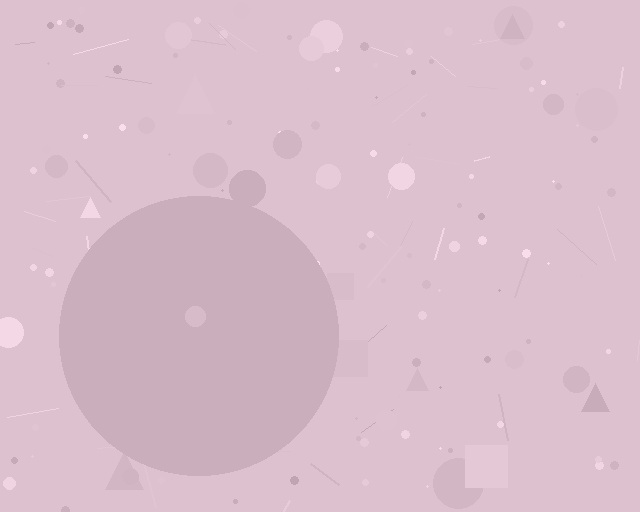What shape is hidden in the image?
A circle is hidden in the image.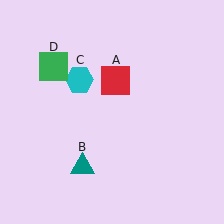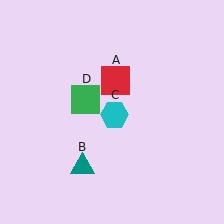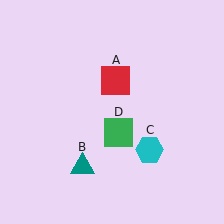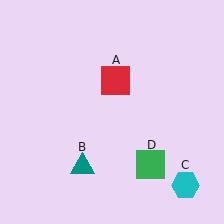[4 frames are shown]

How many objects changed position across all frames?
2 objects changed position: cyan hexagon (object C), green square (object D).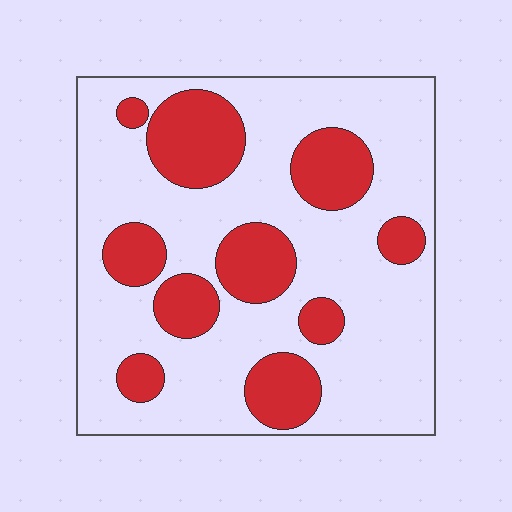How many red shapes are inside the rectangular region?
10.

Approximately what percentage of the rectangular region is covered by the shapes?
Approximately 30%.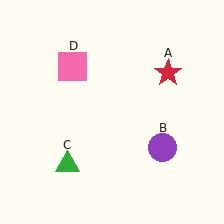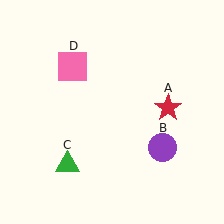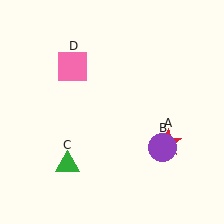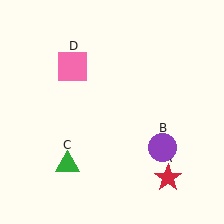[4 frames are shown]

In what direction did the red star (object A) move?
The red star (object A) moved down.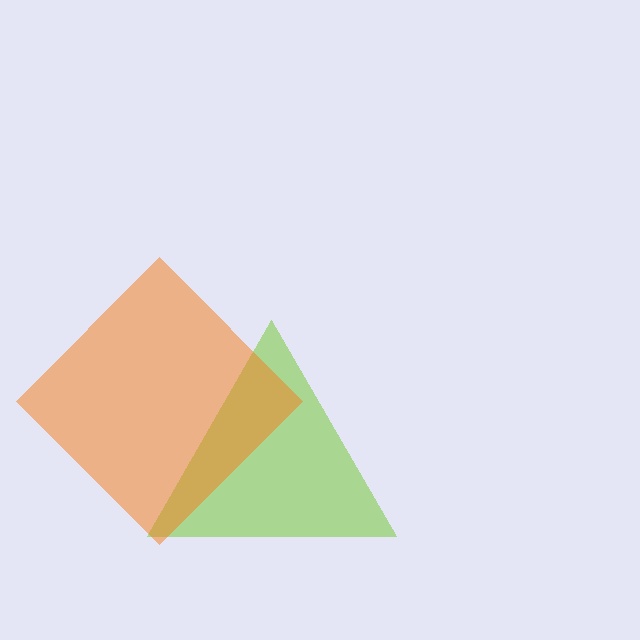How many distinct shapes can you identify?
There are 2 distinct shapes: a lime triangle, an orange diamond.